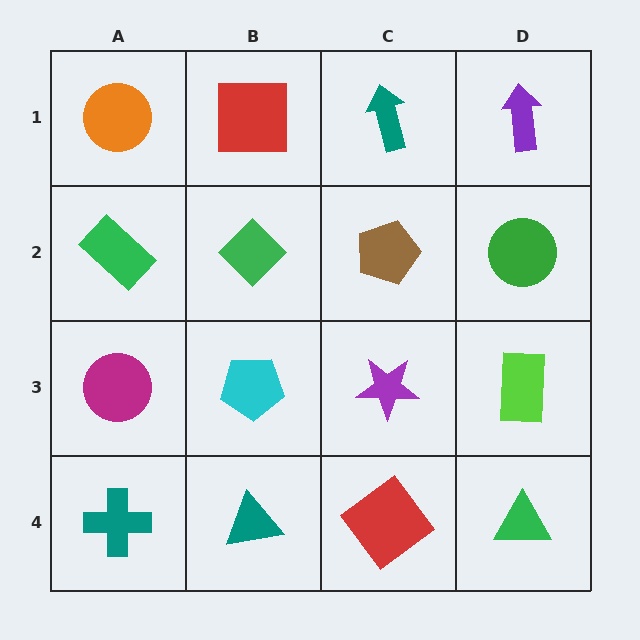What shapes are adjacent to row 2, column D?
A purple arrow (row 1, column D), a lime rectangle (row 3, column D), a brown pentagon (row 2, column C).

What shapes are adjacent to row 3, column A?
A green rectangle (row 2, column A), a teal cross (row 4, column A), a cyan pentagon (row 3, column B).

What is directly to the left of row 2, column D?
A brown pentagon.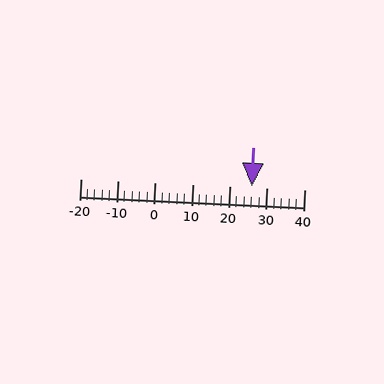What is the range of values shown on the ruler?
The ruler shows values from -20 to 40.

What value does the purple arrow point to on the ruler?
The purple arrow points to approximately 26.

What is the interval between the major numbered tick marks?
The major tick marks are spaced 10 units apart.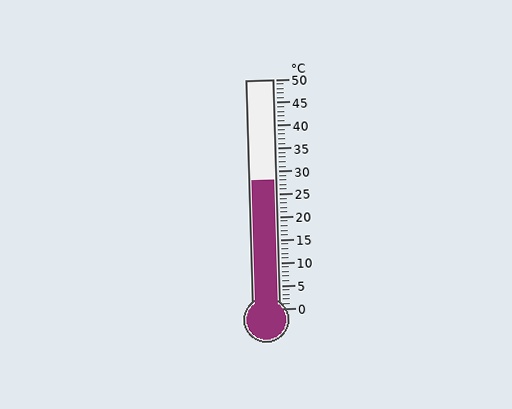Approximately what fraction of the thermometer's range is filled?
The thermometer is filled to approximately 55% of its range.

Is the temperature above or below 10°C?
The temperature is above 10°C.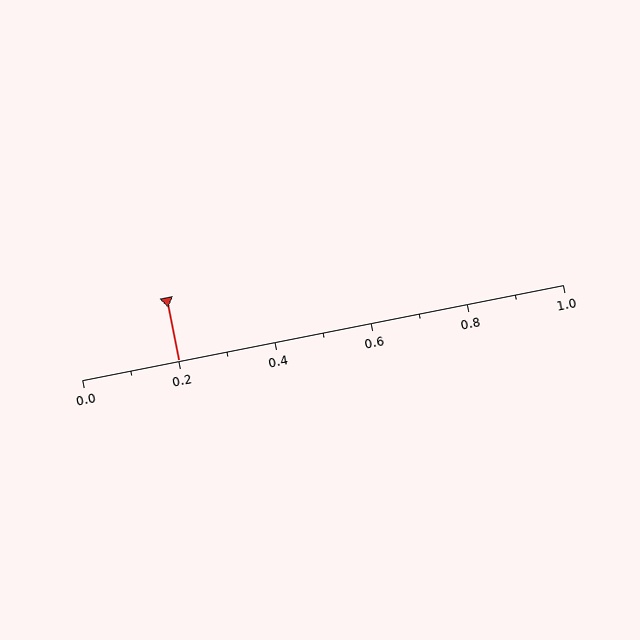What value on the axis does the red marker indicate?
The marker indicates approximately 0.2.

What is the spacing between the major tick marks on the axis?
The major ticks are spaced 0.2 apart.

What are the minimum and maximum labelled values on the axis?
The axis runs from 0.0 to 1.0.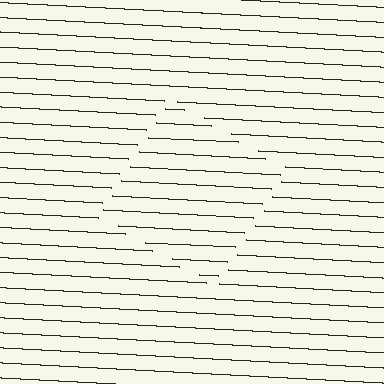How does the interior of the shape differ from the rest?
The interior of the shape contains the same grating, shifted by half a period — the contour is defined by the phase discontinuity where line-ends from the inner and outer gratings abut.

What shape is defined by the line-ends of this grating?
An illusory square. The interior of the shape contains the same grating, shifted by half a period — the contour is defined by the phase discontinuity where line-ends from the inner and outer gratings abut.